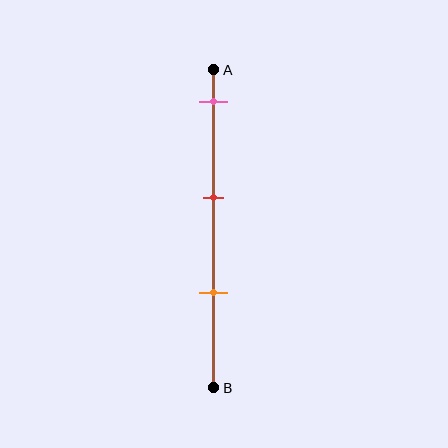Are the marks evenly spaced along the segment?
Yes, the marks are approximately evenly spaced.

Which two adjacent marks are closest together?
The red and orange marks are the closest adjacent pair.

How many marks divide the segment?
There are 3 marks dividing the segment.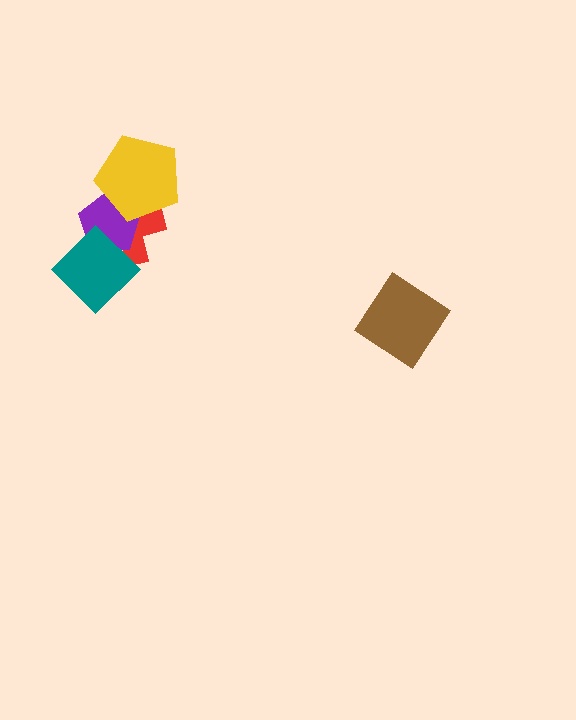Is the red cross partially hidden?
Yes, it is partially covered by another shape.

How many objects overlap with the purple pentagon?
3 objects overlap with the purple pentagon.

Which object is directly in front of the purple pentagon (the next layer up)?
The yellow pentagon is directly in front of the purple pentagon.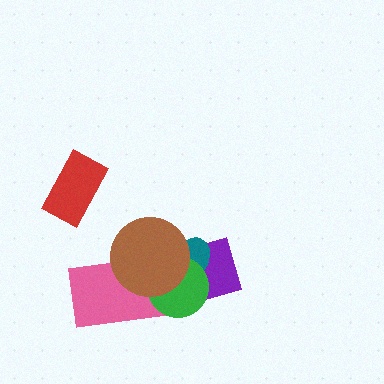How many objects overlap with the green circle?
4 objects overlap with the green circle.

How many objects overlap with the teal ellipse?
3 objects overlap with the teal ellipse.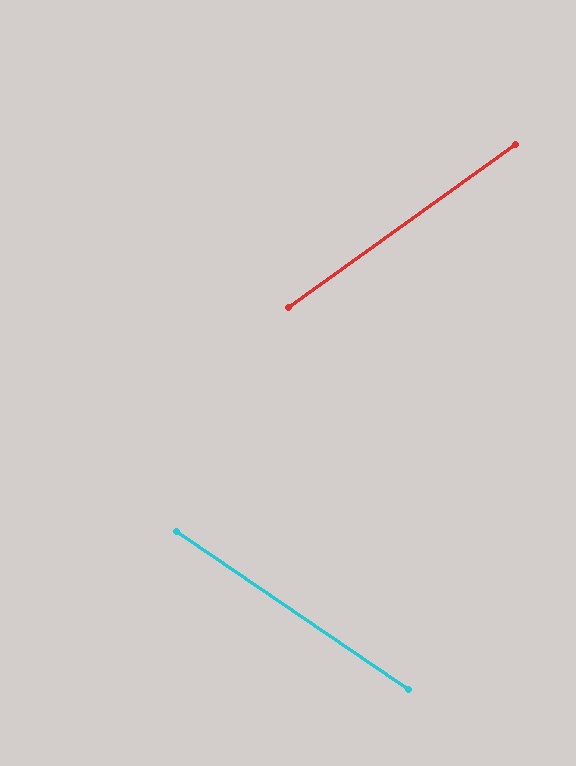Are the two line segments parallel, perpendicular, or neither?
Neither parallel nor perpendicular — they differ by about 70°.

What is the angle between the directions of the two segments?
Approximately 70 degrees.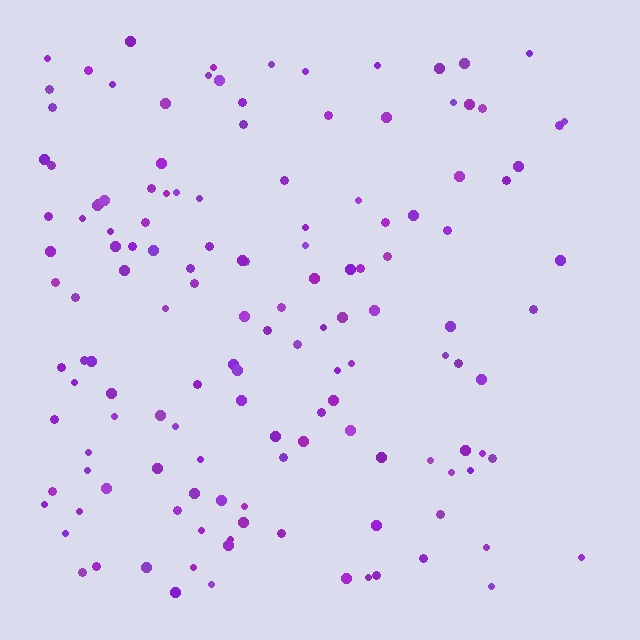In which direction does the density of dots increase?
From right to left, with the left side densest.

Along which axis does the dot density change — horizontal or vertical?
Horizontal.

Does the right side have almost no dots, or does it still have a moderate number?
Still a moderate number, just noticeably fewer than the left.